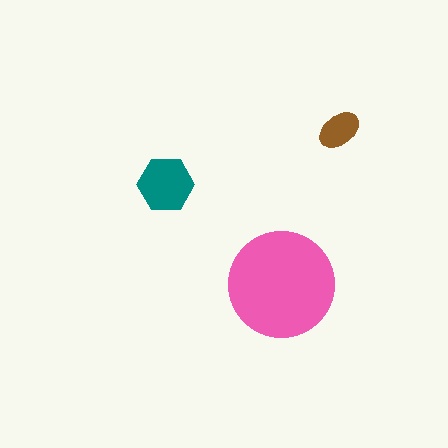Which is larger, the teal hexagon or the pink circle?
The pink circle.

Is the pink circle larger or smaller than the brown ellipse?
Larger.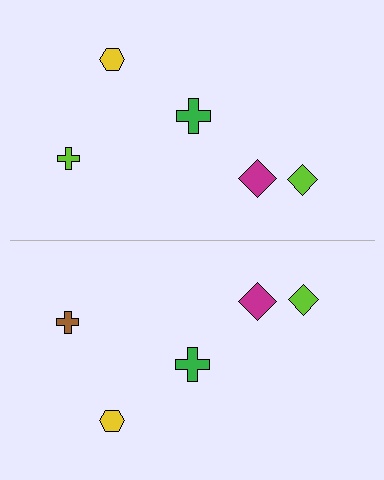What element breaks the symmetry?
The brown cross on the bottom side breaks the symmetry — its mirror counterpart is lime.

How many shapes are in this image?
There are 10 shapes in this image.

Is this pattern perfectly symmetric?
No, the pattern is not perfectly symmetric. The brown cross on the bottom side breaks the symmetry — its mirror counterpart is lime.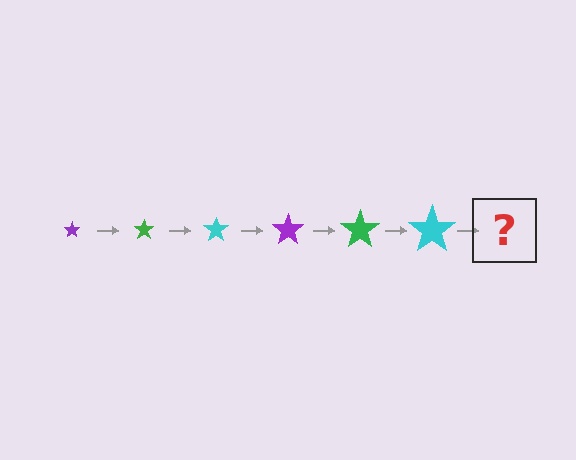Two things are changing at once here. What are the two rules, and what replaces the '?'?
The two rules are that the star grows larger each step and the color cycles through purple, green, and cyan. The '?' should be a purple star, larger than the previous one.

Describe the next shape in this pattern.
It should be a purple star, larger than the previous one.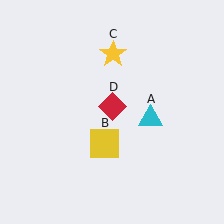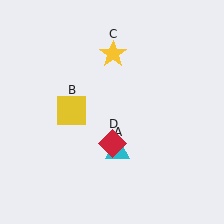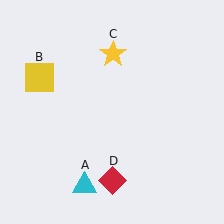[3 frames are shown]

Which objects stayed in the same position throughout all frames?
Yellow star (object C) remained stationary.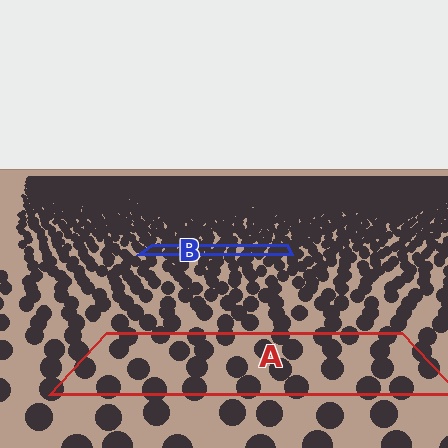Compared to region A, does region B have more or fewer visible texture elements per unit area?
Region B has more texture elements per unit area — they are packed more densely because it is farther away.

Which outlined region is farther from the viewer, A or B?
Region B is farther from the viewer — the texture elements inside it appear smaller and more densely packed.